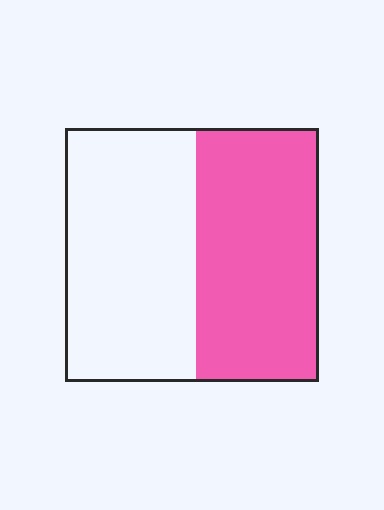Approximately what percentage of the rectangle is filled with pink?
Approximately 50%.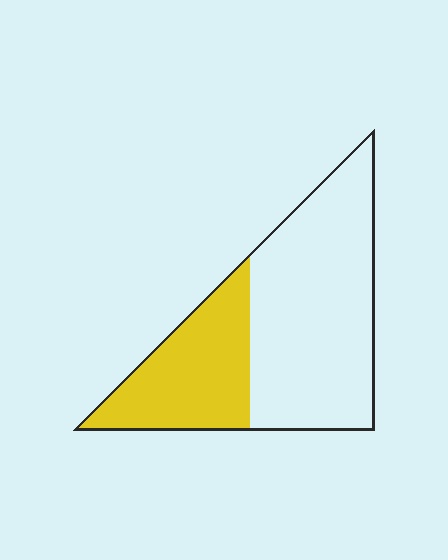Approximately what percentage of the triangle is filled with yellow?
Approximately 35%.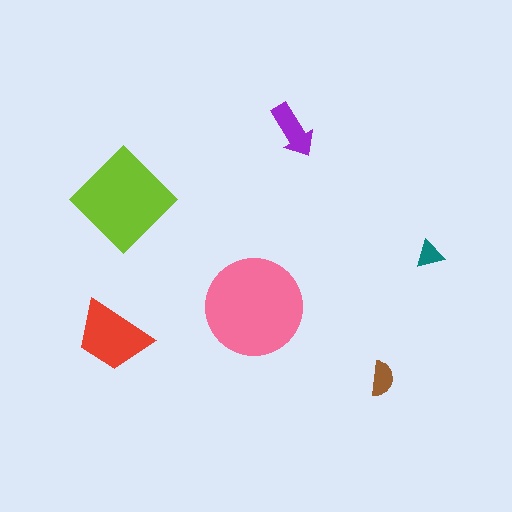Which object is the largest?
The pink circle.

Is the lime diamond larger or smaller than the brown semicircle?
Larger.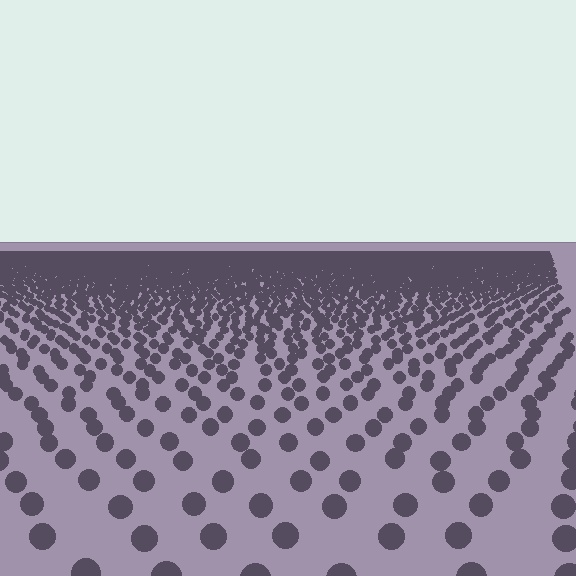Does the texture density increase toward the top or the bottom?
Density increases toward the top.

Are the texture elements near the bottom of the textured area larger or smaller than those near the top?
Larger. Near the bottom, elements are closer to the viewer and appear at a bigger on-screen size.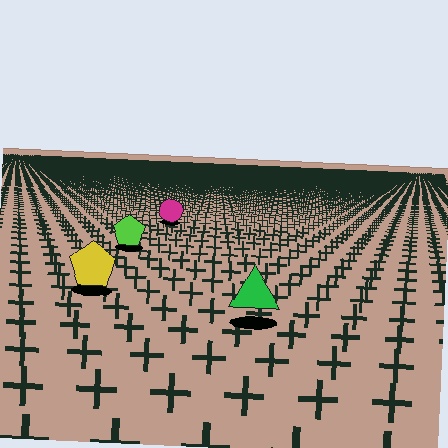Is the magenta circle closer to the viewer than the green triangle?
No. The green triangle is closer — you can tell from the texture gradient: the ground texture is coarser near it.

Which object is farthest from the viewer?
The magenta circle is farthest from the viewer. It appears smaller and the ground texture around it is denser.